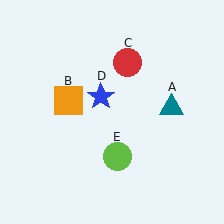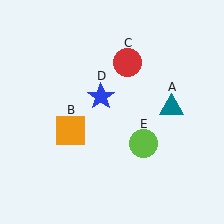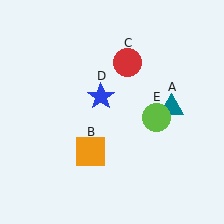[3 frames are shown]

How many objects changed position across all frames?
2 objects changed position: orange square (object B), lime circle (object E).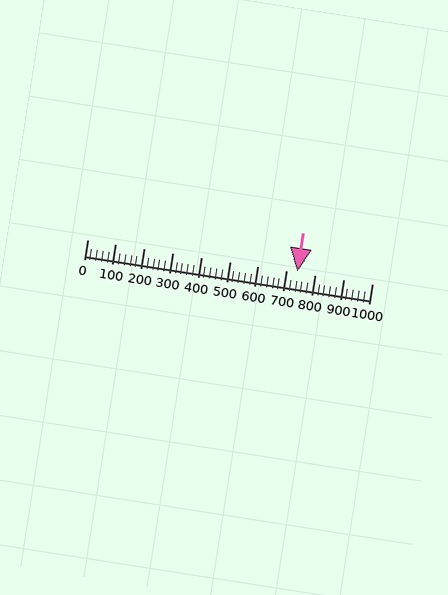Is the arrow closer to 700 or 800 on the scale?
The arrow is closer to 700.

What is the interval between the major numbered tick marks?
The major tick marks are spaced 100 units apart.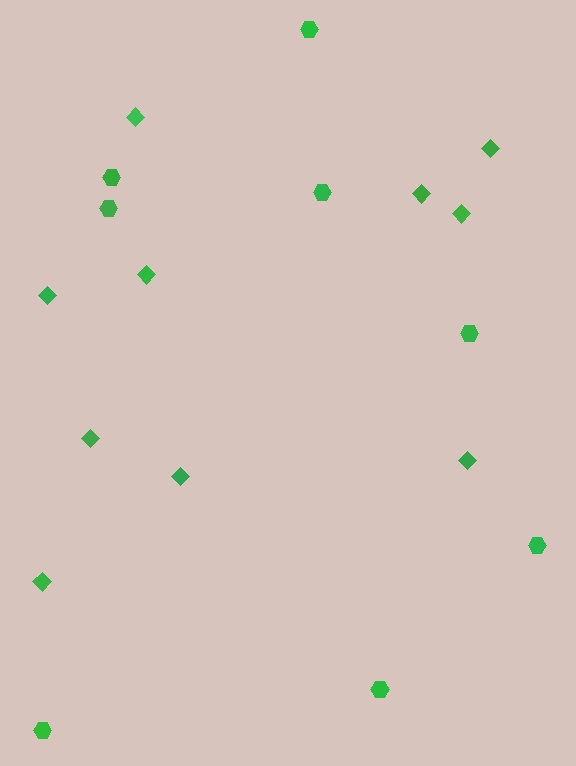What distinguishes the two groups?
There are 2 groups: one group of diamonds (10) and one group of hexagons (8).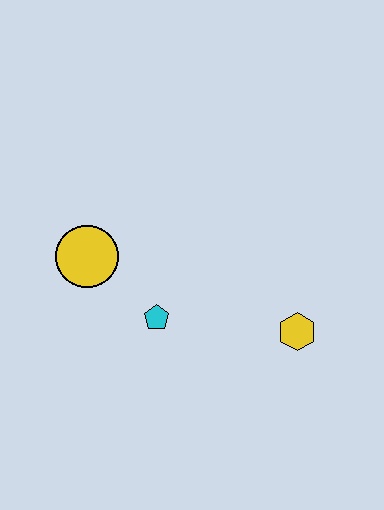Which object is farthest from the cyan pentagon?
The yellow hexagon is farthest from the cyan pentagon.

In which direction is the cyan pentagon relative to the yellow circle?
The cyan pentagon is to the right of the yellow circle.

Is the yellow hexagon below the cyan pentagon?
Yes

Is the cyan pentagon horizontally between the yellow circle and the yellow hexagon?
Yes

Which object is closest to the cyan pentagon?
The yellow circle is closest to the cyan pentagon.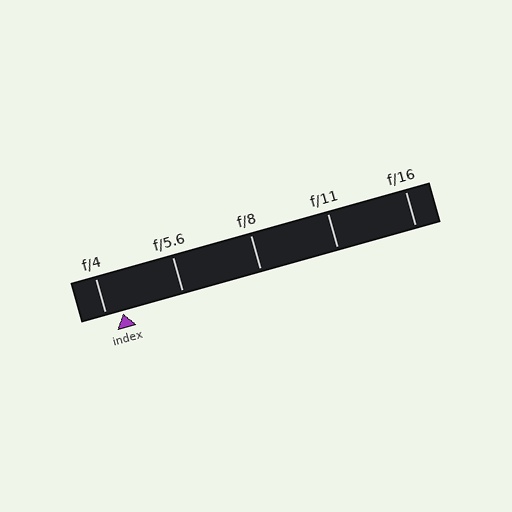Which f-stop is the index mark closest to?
The index mark is closest to f/4.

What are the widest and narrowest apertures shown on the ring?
The widest aperture shown is f/4 and the narrowest is f/16.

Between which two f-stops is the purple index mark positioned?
The index mark is between f/4 and f/5.6.